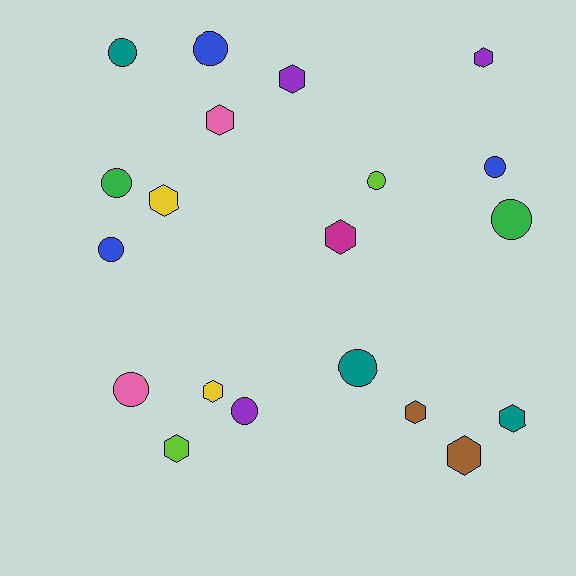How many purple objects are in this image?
There are 3 purple objects.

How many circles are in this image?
There are 10 circles.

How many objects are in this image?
There are 20 objects.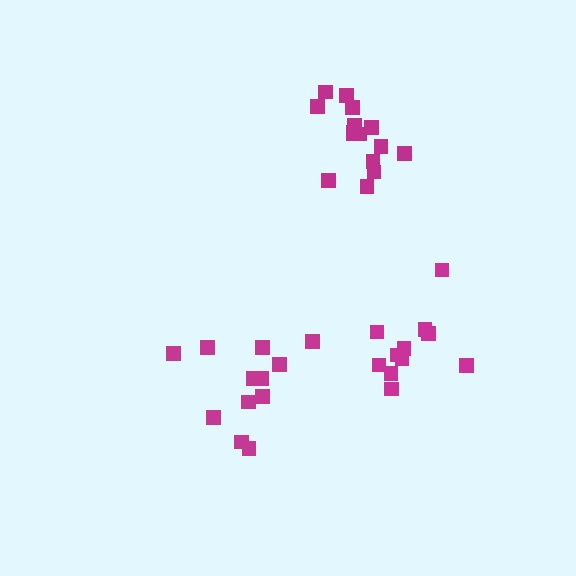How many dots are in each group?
Group 1: 11 dots, Group 2: 15 dots, Group 3: 12 dots (38 total).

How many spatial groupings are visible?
There are 3 spatial groupings.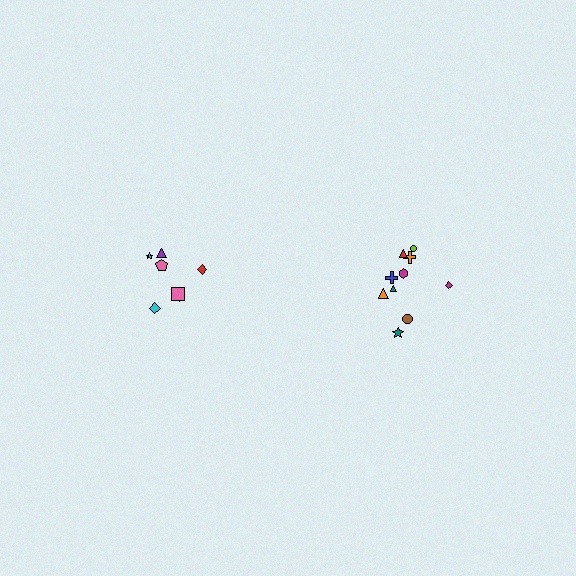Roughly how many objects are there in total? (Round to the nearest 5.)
Roughly 15 objects in total.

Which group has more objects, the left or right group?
The right group.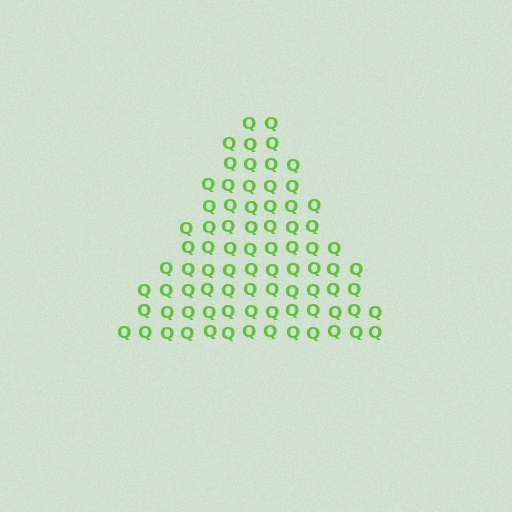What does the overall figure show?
The overall figure shows a triangle.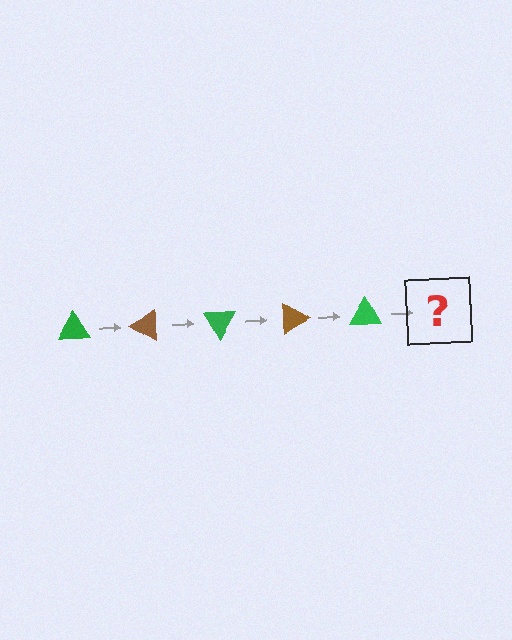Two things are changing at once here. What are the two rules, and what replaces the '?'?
The two rules are that it rotates 30 degrees each step and the color cycles through green and brown. The '?' should be a brown triangle, rotated 150 degrees from the start.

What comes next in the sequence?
The next element should be a brown triangle, rotated 150 degrees from the start.